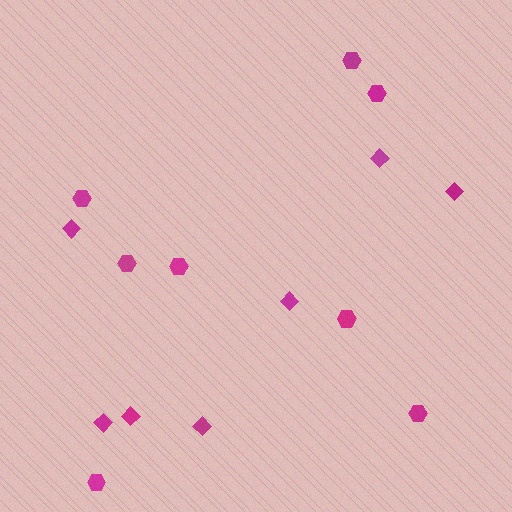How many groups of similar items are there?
There are 2 groups: one group of hexagons (8) and one group of diamonds (7).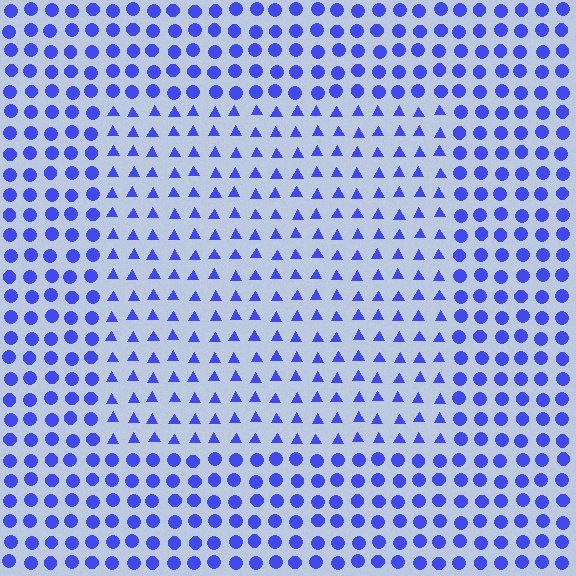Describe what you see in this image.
The image is filled with small blue elements arranged in a uniform grid. A rectangle-shaped region contains triangles, while the surrounding area contains circles. The boundary is defined purely by the change in element shape.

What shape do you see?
I see a rectangle.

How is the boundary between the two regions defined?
The boundary is defined by a change in element shape: triangles inside vs. circles outside. All elements share the same color and spacing.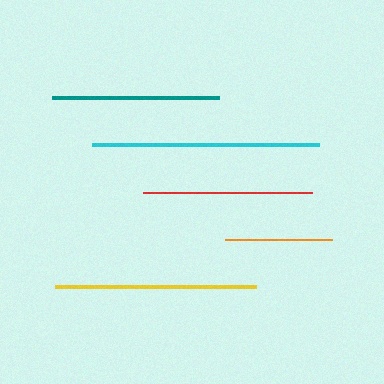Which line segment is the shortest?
The orange line is the shortest at approximately 107 pixels.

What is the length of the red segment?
The red segment is approximately 169 pixels long.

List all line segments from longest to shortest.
From longest to shortest: cyan, yellow, red, teal, orange.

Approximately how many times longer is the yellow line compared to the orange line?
The yellow line is approximately 1.9 times the length of the orange line.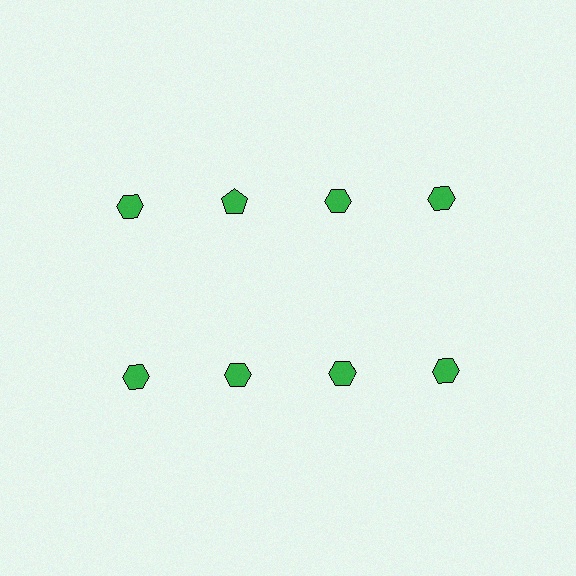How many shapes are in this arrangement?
There are 8 shapes arranged in a grid pattern.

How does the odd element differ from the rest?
It has a different shape: pentagon instead of hexagon.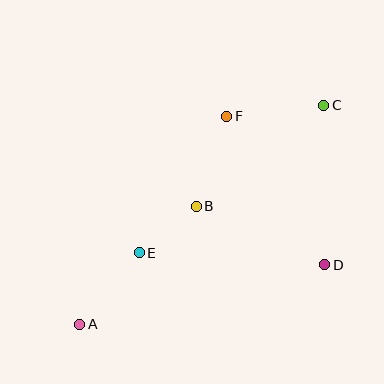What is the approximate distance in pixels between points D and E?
The distance between D and E is approximately 186 pixels.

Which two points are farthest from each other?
Points A and C are farthest from each other.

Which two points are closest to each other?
Points B and E are closest to each other.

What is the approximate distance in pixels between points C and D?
The distance between C and D is approximately 159 pixels.